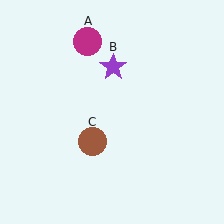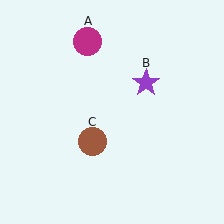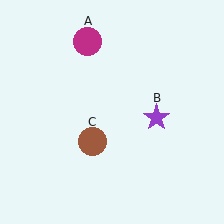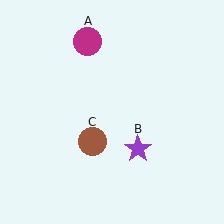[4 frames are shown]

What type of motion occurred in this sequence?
The purple star (object B) rotated clockwise around the center of the scene.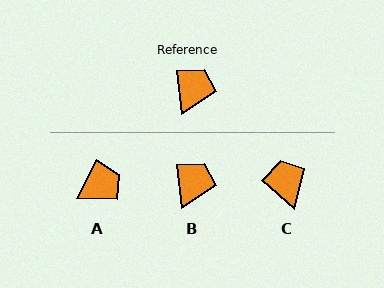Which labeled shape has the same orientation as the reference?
B.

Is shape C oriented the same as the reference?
No, it is off by about 43 degrees.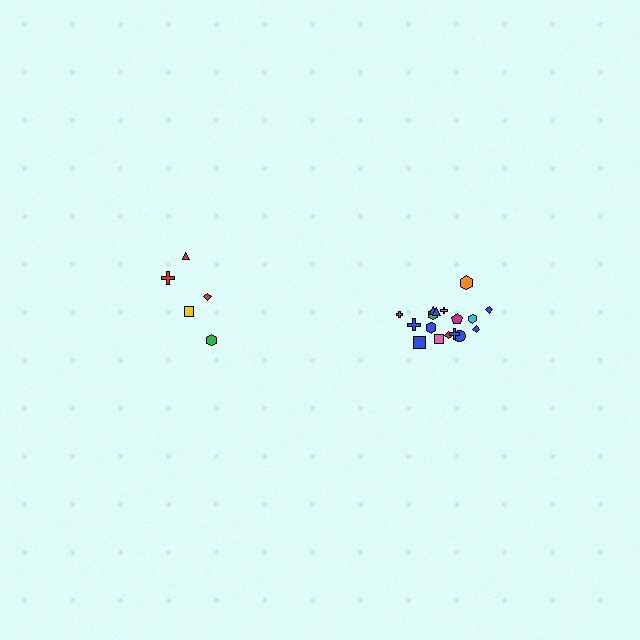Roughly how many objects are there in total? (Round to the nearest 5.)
Roughly 25 objects in total.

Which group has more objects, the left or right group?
The right group.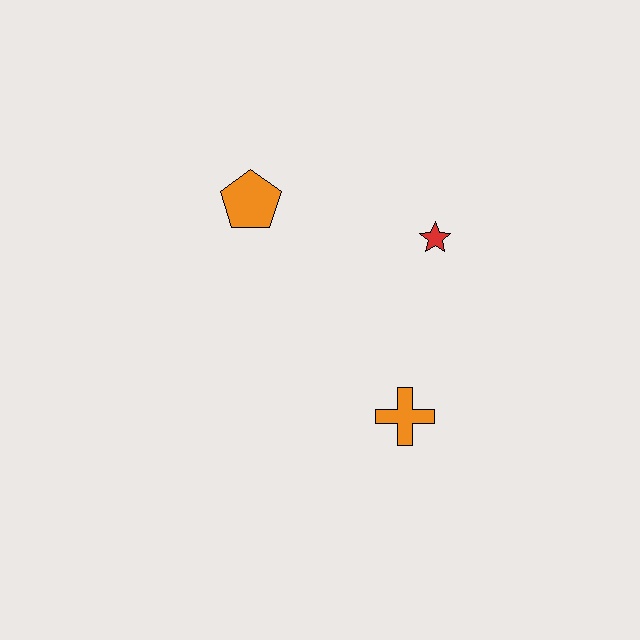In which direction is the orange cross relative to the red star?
The orange cross is below the red star.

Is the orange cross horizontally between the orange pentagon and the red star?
Yes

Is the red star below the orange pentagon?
Yes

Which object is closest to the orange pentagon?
The red star is closest to the orange pentagon.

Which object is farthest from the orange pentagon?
The orange cross is farthest from the orange pentagon.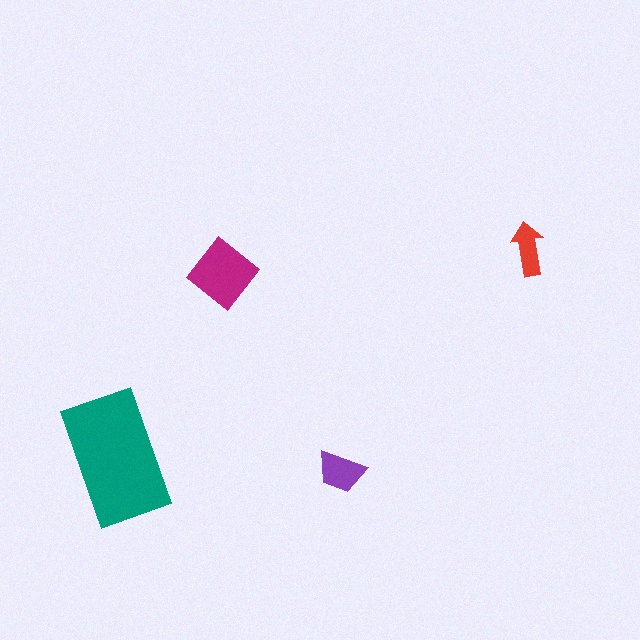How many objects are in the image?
There are 4 objects in the image.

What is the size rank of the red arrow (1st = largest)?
4th.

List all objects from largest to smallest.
The teal rectangle, the magenta diamond, the purple trapezoid, the red arrow.